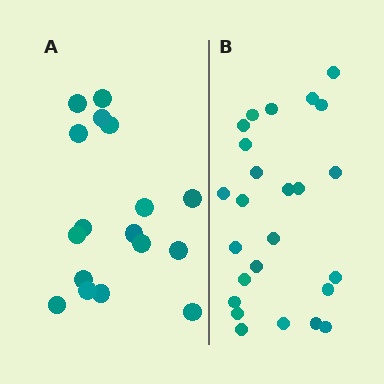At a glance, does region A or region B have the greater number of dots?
Region B (the right region) has more dots.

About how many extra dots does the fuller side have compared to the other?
Region B has roughly 8 or so more dots than region A.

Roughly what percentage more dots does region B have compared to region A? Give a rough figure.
About 45% more.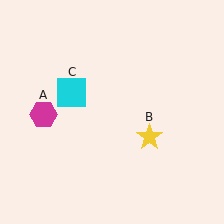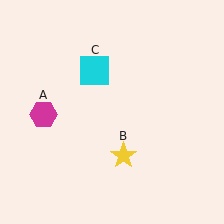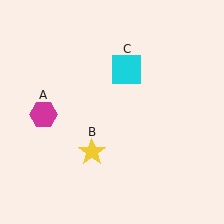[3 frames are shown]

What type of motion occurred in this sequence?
The yellow star (object B), cyan square (object C) rotated clockwise around the center of the scene.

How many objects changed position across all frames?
2 objects changed position: yellow star (object B), cyan square (object C).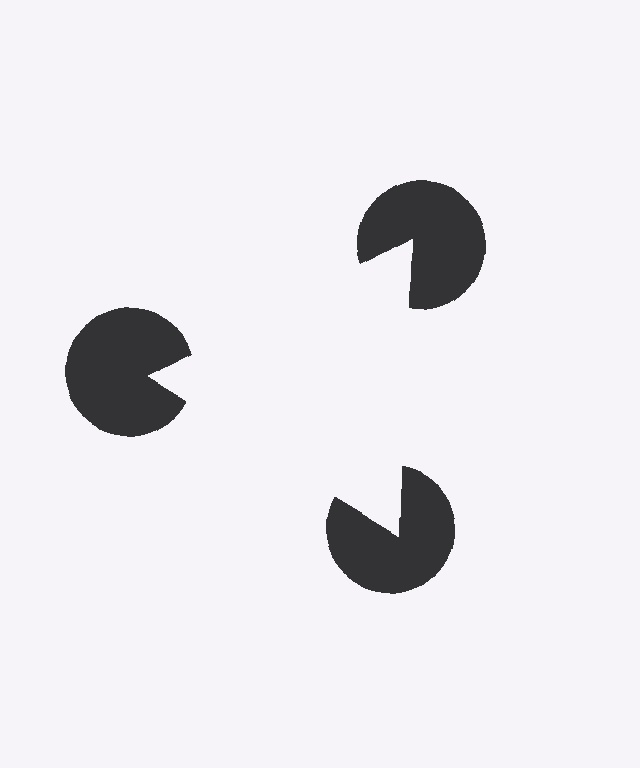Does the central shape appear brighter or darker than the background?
It typically appears slightly brighter than the background, even though no actual brightness change is drawn.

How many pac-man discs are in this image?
There are 3 — one at each vertex of the illusory triangle.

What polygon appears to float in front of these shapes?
An illusory triangle — its edges are inferred from the aligned wedge cuts in the pac-man discs, not physically drawn.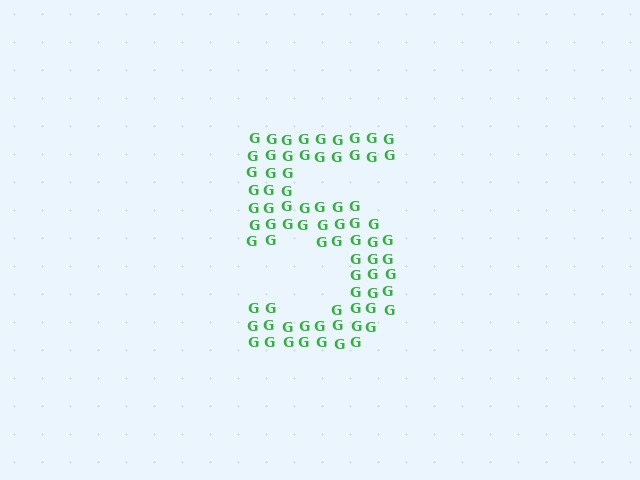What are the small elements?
The small elements are letter G's.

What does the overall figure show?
The overall figure shows the digit 5.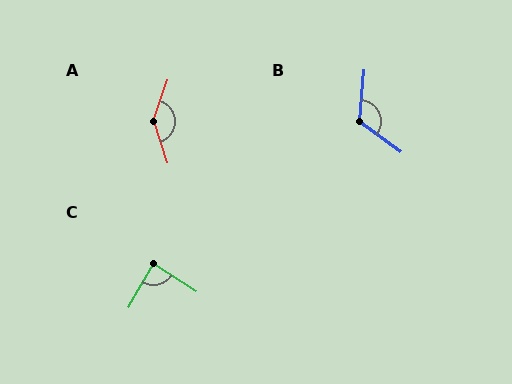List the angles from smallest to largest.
C (87°), B (121°), A (142°).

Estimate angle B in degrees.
Approximately 121 degrees.